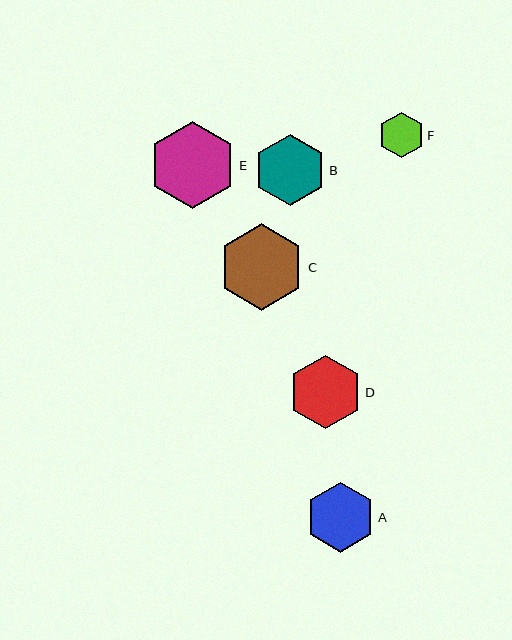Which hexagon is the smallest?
Hexagon F is the smallest with a size of approximately 45 pixels.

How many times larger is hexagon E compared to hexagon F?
Hexagon E is approximately 1.9 times the size of hexagon F.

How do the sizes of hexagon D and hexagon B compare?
Hexagon D and hexagon B are approximately the same size.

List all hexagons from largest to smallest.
From largest to smallest: E, C, D, B, A, F.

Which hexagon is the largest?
Hexagon E is the largest with a size of approximately 88 pixels.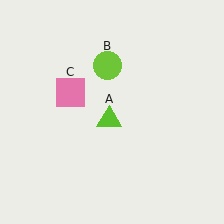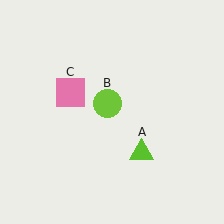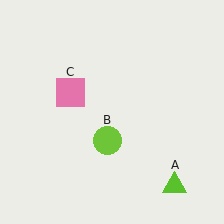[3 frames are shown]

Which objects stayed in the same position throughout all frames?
Pink square (object C) remained stationary.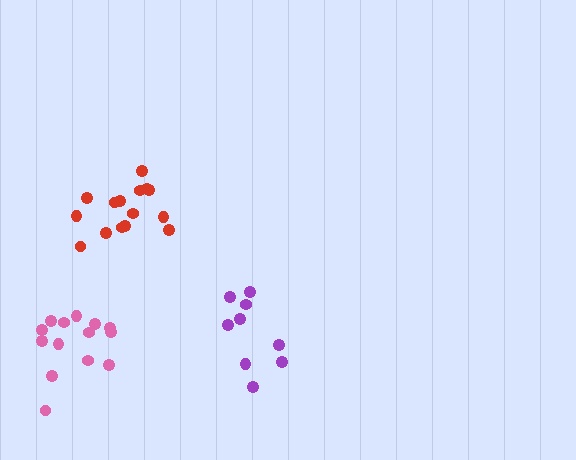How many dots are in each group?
Group 1: 9 dots, Group 2: 14 dots, Group 3: 15 dots (38 total).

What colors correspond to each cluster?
The clusters are colored: purple, pink, red.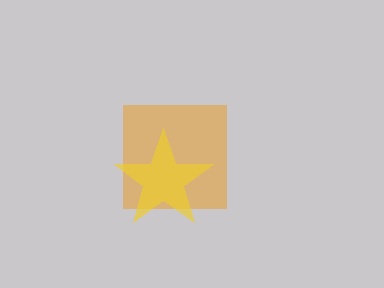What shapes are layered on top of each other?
The layered shapes are: an orange square, a yellow star.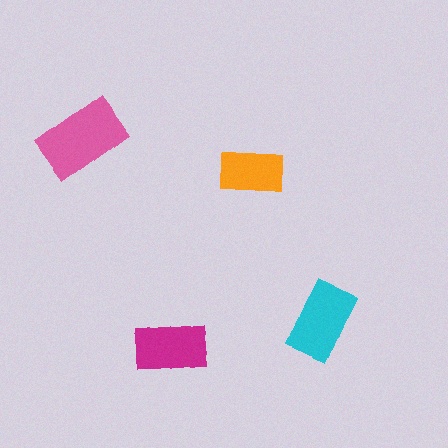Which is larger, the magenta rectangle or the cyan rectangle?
The cyan one.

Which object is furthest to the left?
The pink rectangle is leftmost.